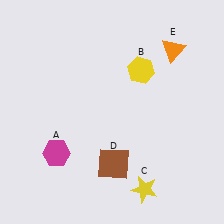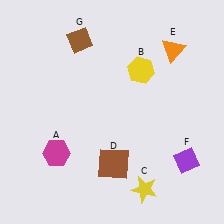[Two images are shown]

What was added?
A purple diamond (F), a brown diamond (G) were added in Image 2.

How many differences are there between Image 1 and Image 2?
There are 2 differences between the two images.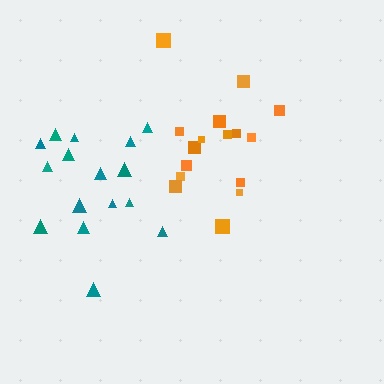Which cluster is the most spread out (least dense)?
Teal.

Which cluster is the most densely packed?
Orange.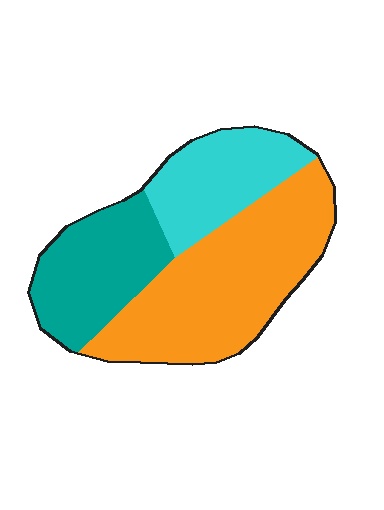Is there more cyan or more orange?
Orange.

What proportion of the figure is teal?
Teal covers around 25% of the figure.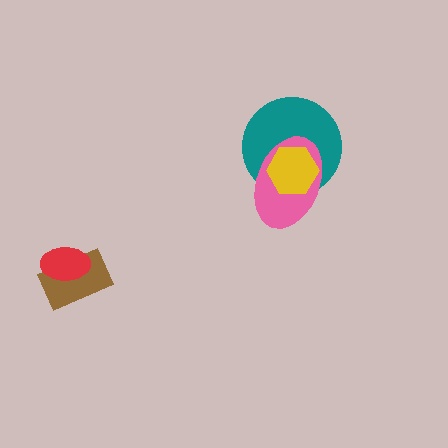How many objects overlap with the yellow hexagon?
2 objects overlap with the yellow hexagon.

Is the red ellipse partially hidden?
No, no other shape covers it.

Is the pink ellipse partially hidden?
Yes, it is partially covered by another shape.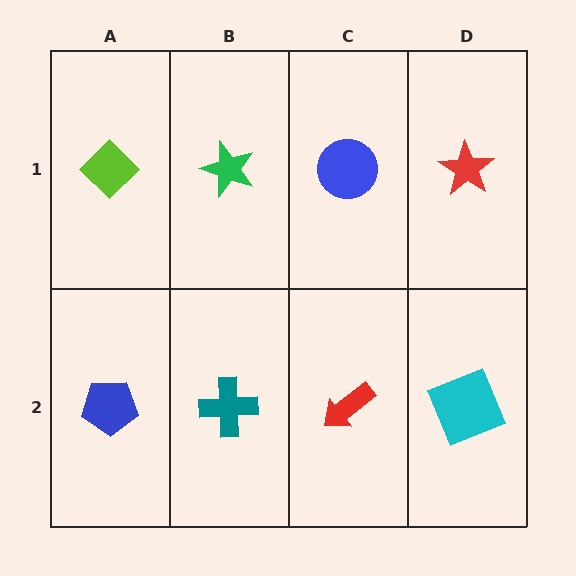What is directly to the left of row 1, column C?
A green star.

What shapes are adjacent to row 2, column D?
A red star (row 1, column D), a red arrow (row 2, column C).